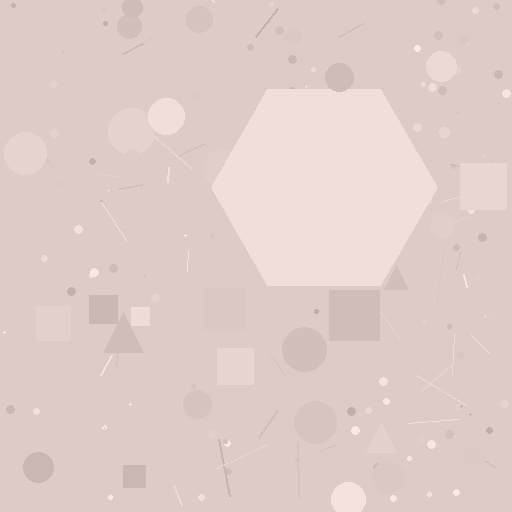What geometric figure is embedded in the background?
A hexagon is embedded in the background.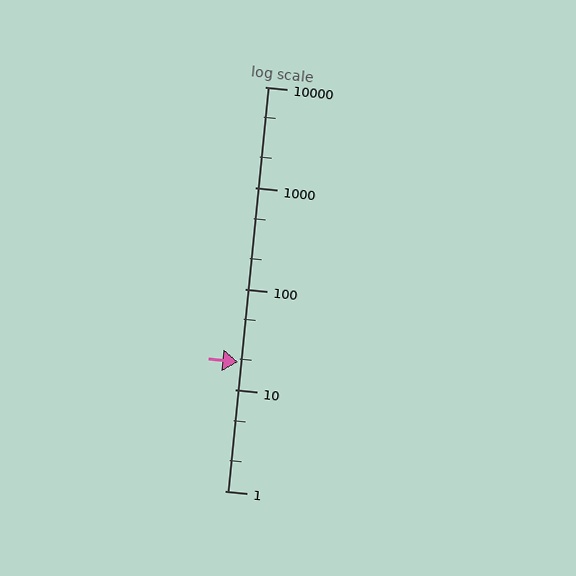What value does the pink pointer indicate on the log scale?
The pointer indicates approximately 19.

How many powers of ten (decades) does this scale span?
The scale spans 4 decades, from 1 to 10000.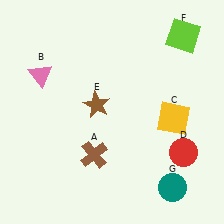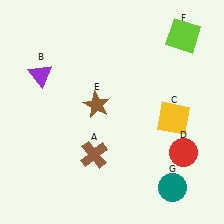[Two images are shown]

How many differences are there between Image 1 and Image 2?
There is 1 difference between the two images.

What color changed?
The triangle (B) changed from pink in Image 1 to purple in Image 2.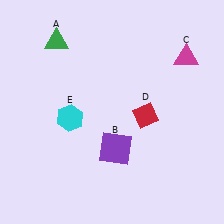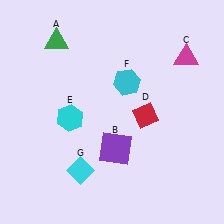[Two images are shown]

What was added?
A cyan hexagon (F), a cyan diamond (G) were added in Image 2.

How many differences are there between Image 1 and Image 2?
There are 2 differences between the two images.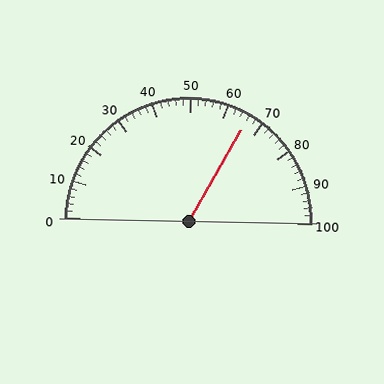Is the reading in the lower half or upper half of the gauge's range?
The reading is in the upper half of the range (0 to 100).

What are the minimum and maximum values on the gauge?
The gauge ranges from 0 to 100.